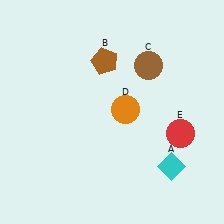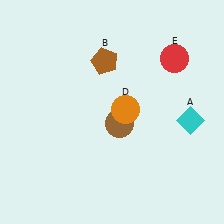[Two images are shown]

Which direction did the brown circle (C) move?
The brown circle (C) moved down.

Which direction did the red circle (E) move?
The red circle (E) moved up.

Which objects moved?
The objects that moved are: the cyan diamond (A), the brown circle (C), the red circle (E).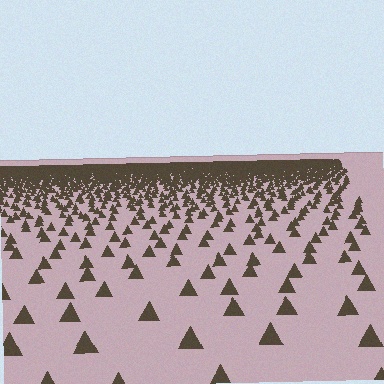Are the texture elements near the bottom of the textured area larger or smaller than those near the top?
Larger. Near the bottom, elements are closer to the viewer and appear at a bigger on-screen size.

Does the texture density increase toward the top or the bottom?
Density increases toward the top.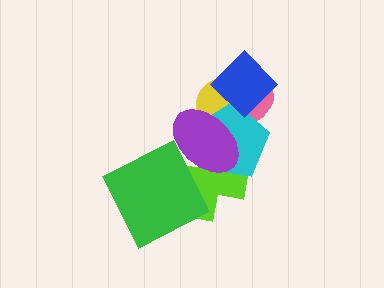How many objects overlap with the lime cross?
3 objects overlap with the lime cross.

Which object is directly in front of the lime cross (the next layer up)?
The green square is directly in front of the lime cross.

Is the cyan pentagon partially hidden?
Yes, it is partially covered by another shape.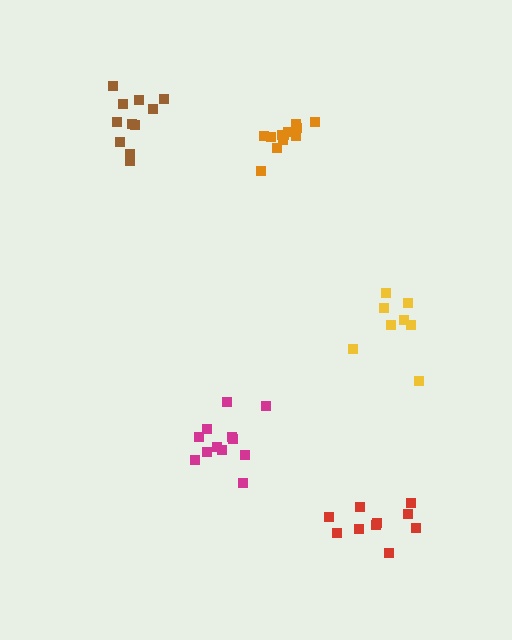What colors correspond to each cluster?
The clusters are colored: yellow, brown, orange, red, magenta.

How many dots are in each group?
Group 1: 8 dots, Group 2: 11 dots, Group 3: 12 dots, Group 4: 10 dots, Group 5: 12 dots (53 total).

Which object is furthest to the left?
The brown cluster is leftmost.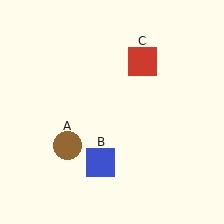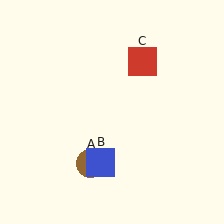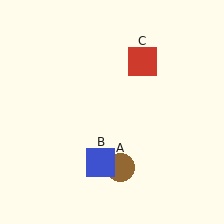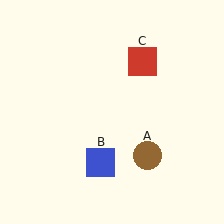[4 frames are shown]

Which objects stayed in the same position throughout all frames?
Blue square (object B) and red square (object C) remained stationary.